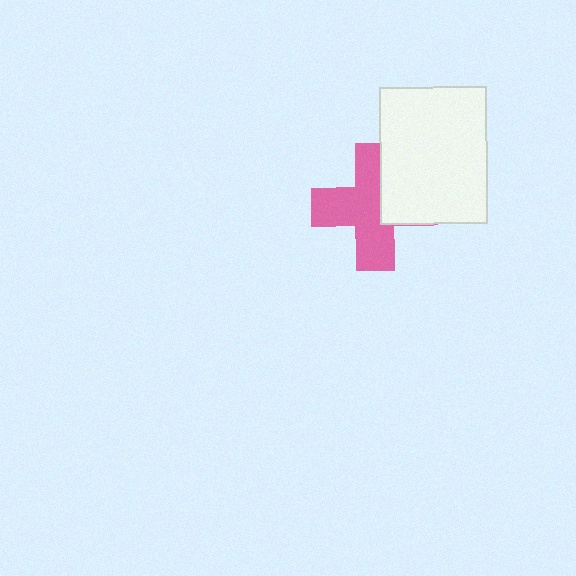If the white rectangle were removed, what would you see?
You would see the complete pink cross.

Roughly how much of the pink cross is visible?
Most of it is visible (roughly 67%).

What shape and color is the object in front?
The object in front is a white rectangle.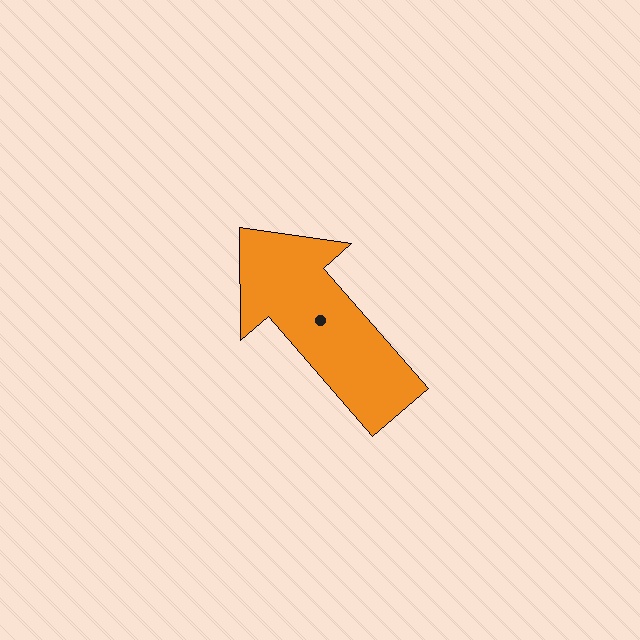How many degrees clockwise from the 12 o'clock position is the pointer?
Approximately 319 degrees.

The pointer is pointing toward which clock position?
Roughly 11 o'clock.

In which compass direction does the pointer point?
Northwest.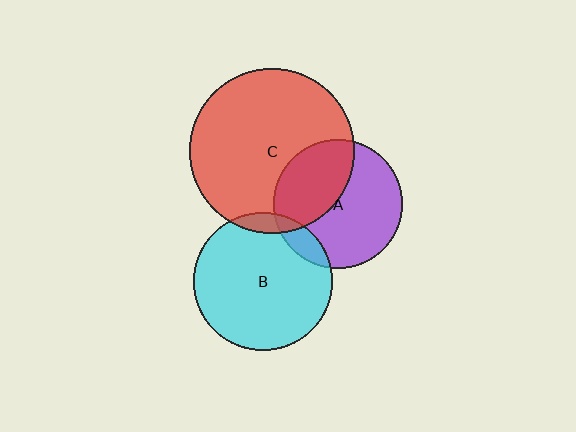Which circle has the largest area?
Circle C (red).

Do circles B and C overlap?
Yes.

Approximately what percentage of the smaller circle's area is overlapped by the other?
Approximately 5%.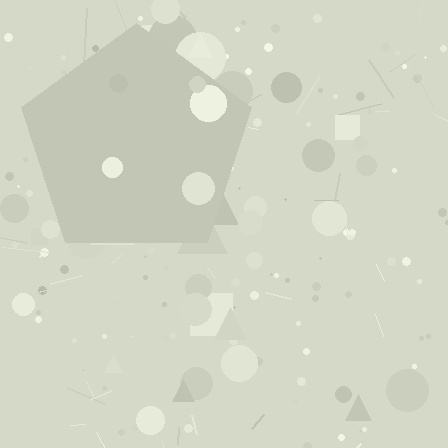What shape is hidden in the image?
A pentagon is hidden in the image.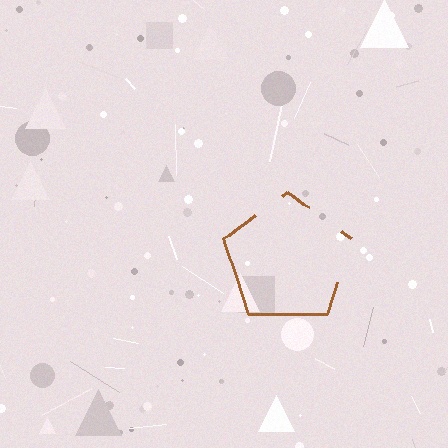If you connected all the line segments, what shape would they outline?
They would outline a pentagon.